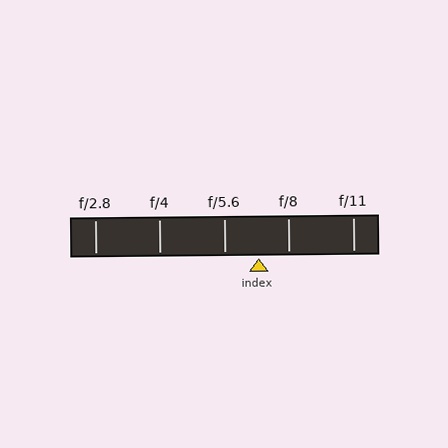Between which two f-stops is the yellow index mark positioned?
The index mark is between f/5.6 and f/8.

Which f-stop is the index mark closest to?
The index mark is closest to f/8.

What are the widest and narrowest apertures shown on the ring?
The widest aperture shown is f/2.8 and the narrowest is f/11.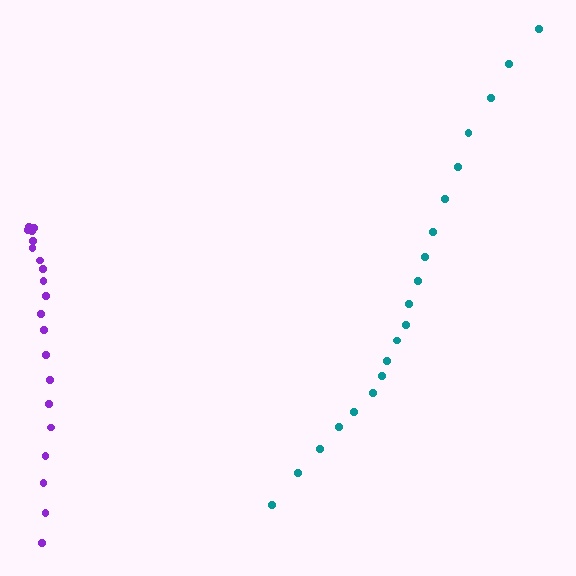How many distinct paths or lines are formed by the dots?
There are 2 distinct paths.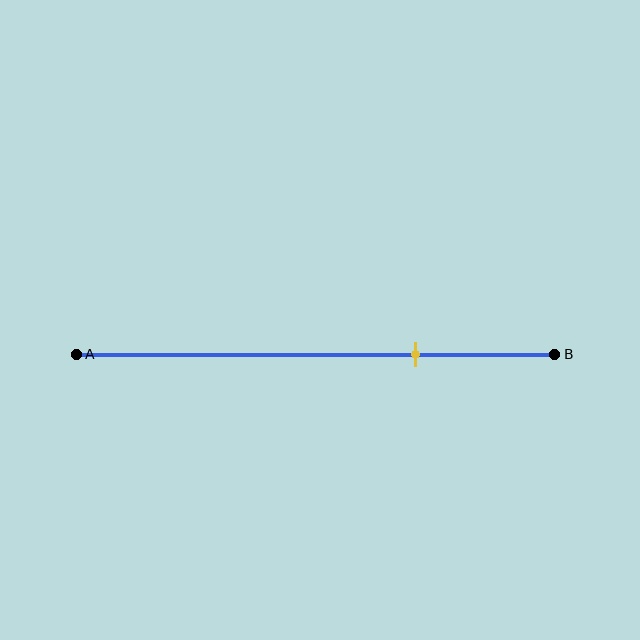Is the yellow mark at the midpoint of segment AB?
No, the mark is at about 70% from A, not at the 50% midpoint.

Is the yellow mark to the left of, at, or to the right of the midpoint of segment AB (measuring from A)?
The yellow mark is to the right of the midpoint of segment AB.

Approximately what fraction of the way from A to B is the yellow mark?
The yellow mark is approximately 70% of the way from A to B.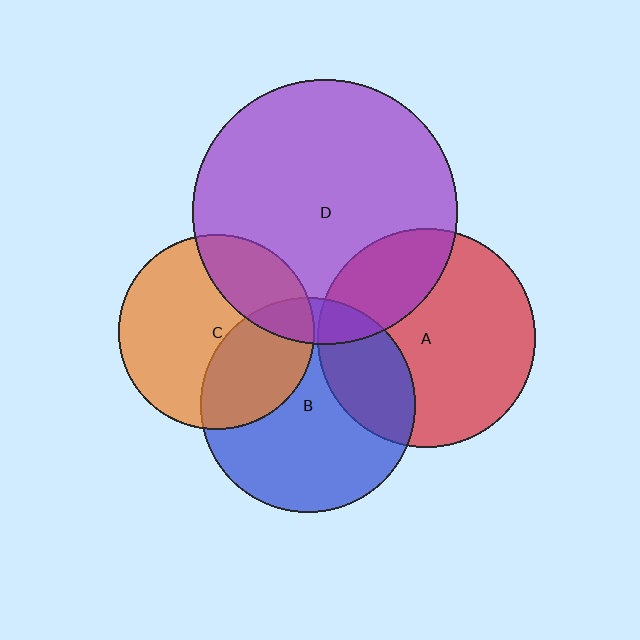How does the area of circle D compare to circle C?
Approximately 1.8 times.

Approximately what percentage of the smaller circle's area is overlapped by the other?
Approximately 25%.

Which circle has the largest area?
Circle D (purple).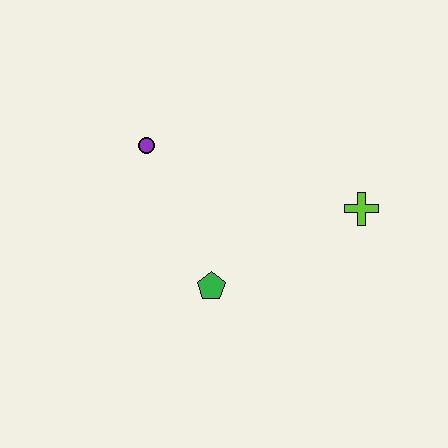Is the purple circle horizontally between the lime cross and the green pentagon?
No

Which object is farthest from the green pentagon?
The lime cross is farthest from the green pentagon.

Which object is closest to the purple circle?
The green pentagon is closest to the purple circle.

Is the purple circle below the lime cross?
No